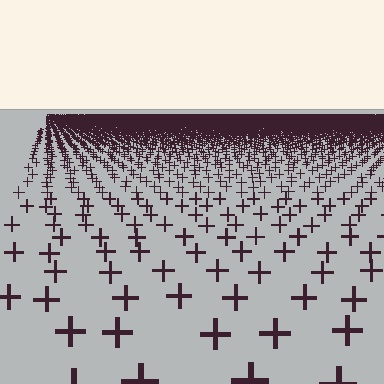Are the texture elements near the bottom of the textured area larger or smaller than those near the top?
Larger. Near the bottom, elements are closer to the viewer and appear at a bigger on-screen size.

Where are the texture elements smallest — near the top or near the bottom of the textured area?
Near the top.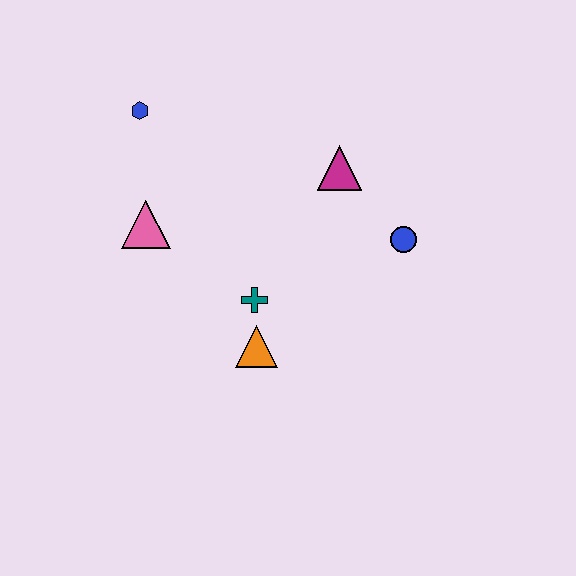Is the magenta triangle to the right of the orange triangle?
Yes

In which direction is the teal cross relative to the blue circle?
The teal cross is to the left of the blue circle.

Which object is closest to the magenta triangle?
The blue circle is closest to the magenta triangle.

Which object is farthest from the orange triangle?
The blue hexagon is farthest from the orange triangle.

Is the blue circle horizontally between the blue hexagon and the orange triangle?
No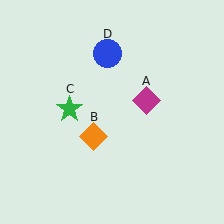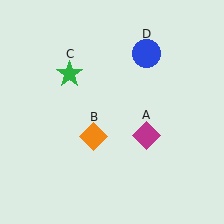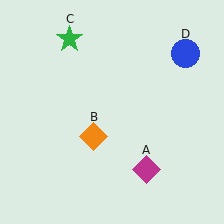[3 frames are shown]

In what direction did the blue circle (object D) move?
The blue circle (object D) moved right.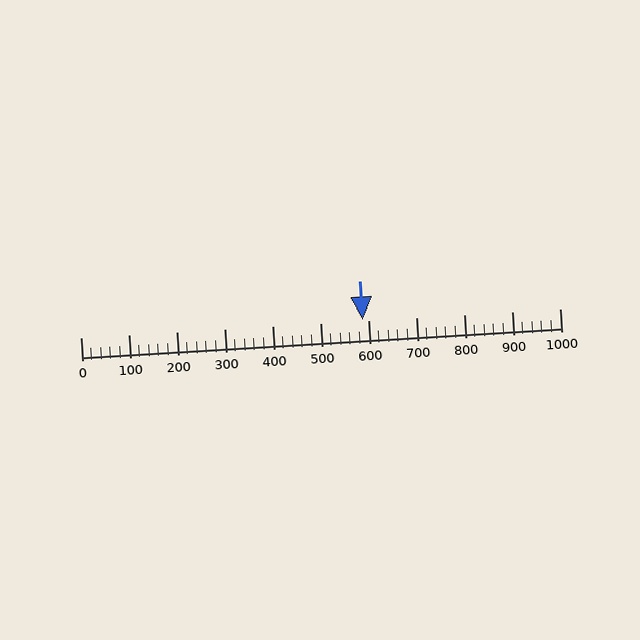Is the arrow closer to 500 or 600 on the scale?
The arrow is closer to 600.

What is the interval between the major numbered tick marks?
The major tick marks are spaced 100 units apart.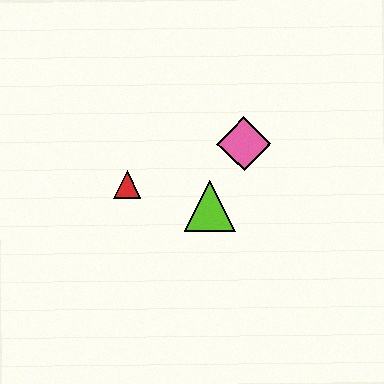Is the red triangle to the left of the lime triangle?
Yes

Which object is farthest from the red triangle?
The pink diamond is farthest from the red triangle.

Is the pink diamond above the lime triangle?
Yes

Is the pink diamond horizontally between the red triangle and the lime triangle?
No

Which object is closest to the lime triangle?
The pink diamond is closest to the lime triangle.